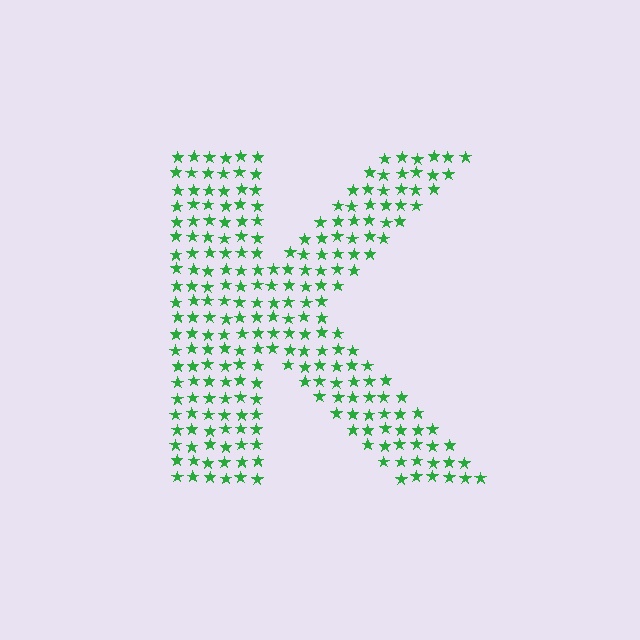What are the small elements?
The small elements are stars.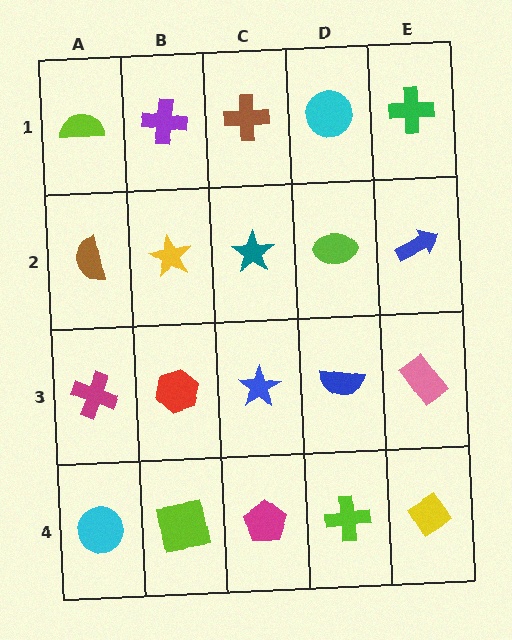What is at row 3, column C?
A blue star.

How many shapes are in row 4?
5 shapes.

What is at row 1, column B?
A purple cross.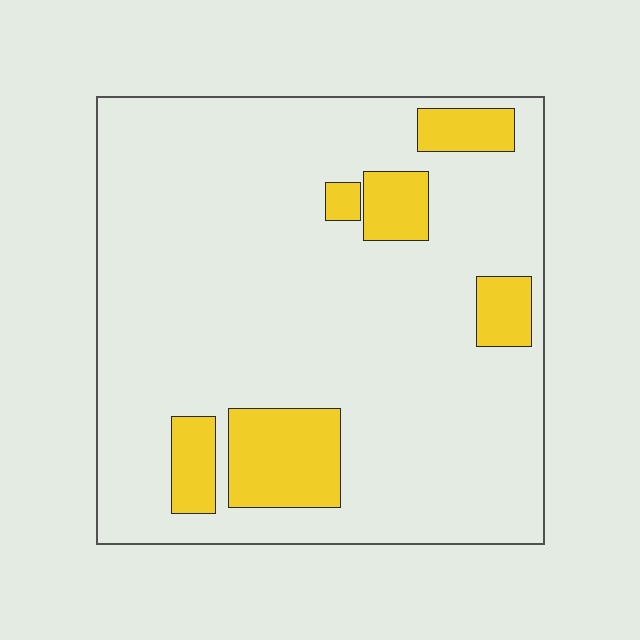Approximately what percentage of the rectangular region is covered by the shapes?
Approximately 15%.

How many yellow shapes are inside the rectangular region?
6.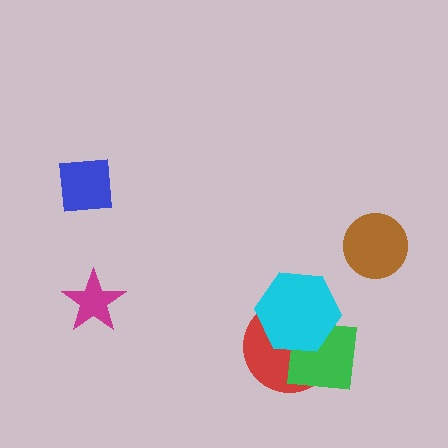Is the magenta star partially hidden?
No, no other shape covers it.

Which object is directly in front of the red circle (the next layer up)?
The green square is directly in front of the red circle.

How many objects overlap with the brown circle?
0 objects overlap with the brown circle.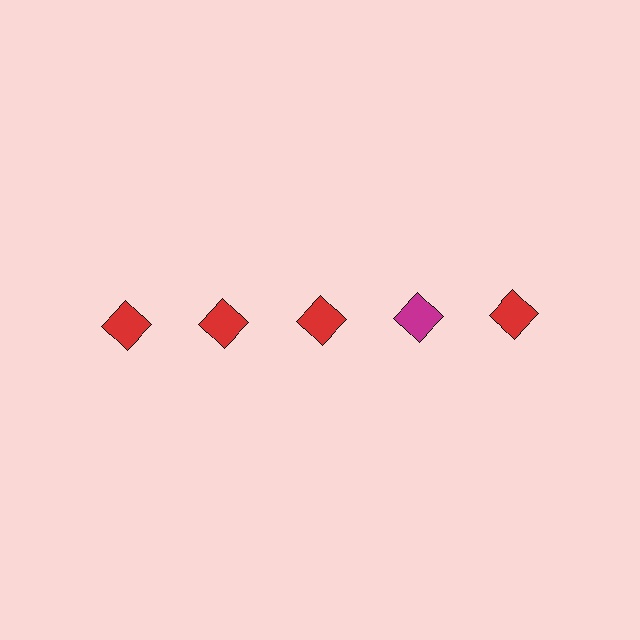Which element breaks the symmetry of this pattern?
The magenta diamond in the top row, second from right column breaks the symmetry. All other shapes are red diamonds.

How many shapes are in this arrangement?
There are 5 shapes arranged in a grid pattern.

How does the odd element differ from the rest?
It has a different color: magenta instead of red.